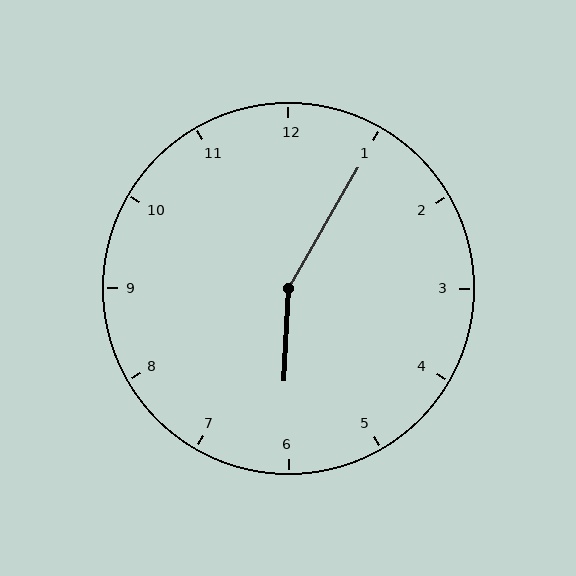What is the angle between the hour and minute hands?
Approximately 152 degrees.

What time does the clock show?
6:05.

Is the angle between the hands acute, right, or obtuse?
It is obtuse.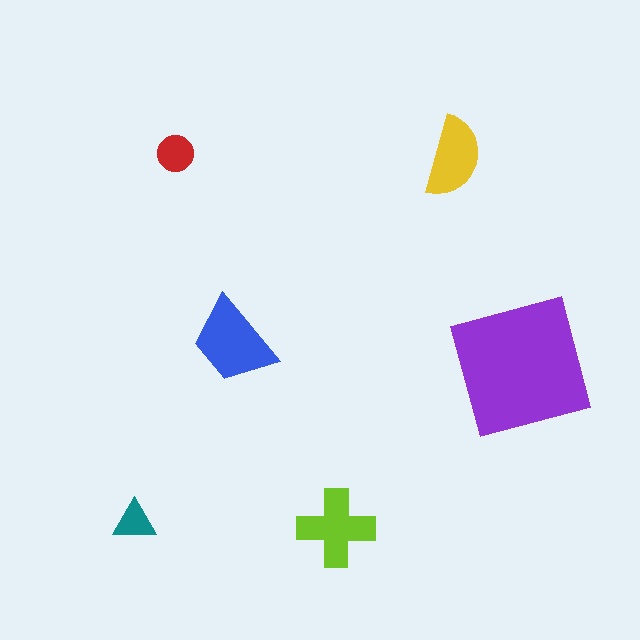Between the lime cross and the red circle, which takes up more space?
The lime cross.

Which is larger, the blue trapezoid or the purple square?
The purple square.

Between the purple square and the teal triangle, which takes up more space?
The purple square.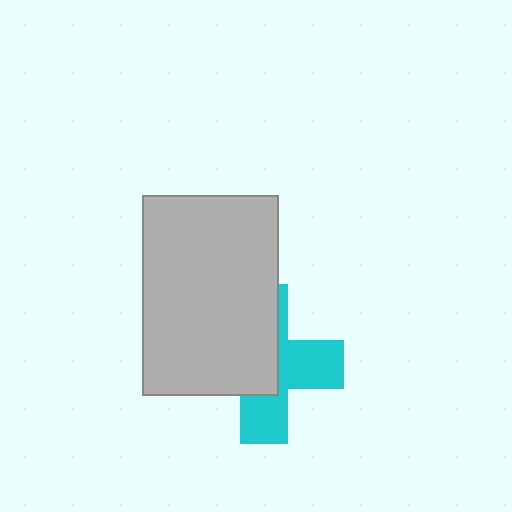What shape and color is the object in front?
The object in front is a light gray rectangle.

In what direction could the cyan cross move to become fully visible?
The cyan cross could move right. That would shift it out from behind the light gray rectangle entirely.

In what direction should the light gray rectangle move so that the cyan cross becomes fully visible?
The light gray rectangle should move left. That is the shortest direction to clear the overlap and leave the cyan cross fully visible.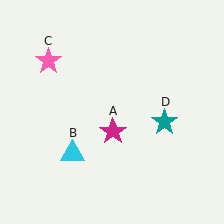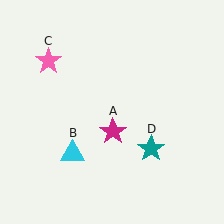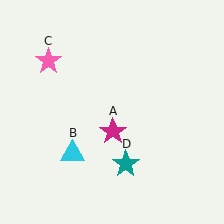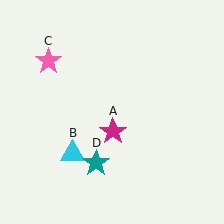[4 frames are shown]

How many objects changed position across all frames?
1 object changed position: teal star (object D).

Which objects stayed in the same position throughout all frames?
Magenta star (object A) and cyan triangle (object B) and pink star (object C) remained stationary.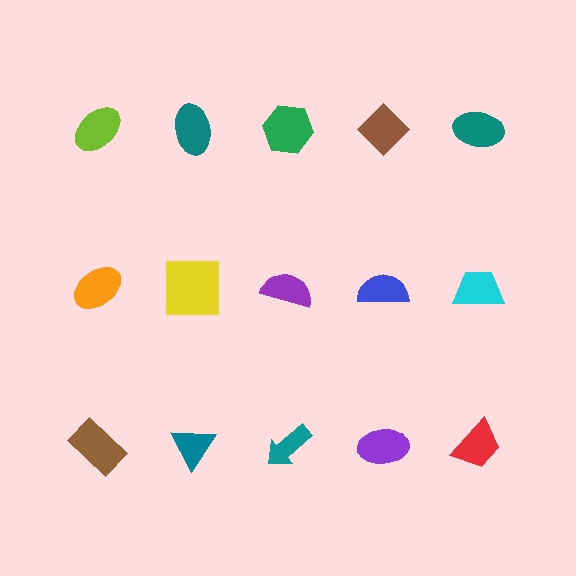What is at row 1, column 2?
A teal ellipse.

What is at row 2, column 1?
An orange ellipse.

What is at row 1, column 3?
A green hexagon.